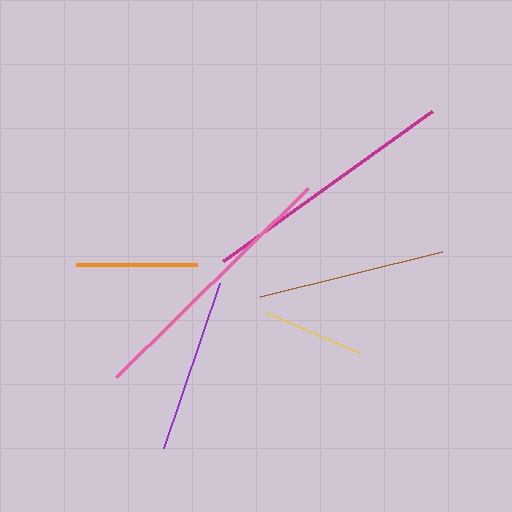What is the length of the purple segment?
The purple segment is approximately 175 pixels long.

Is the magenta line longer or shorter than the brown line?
The magenta line is longer than the brown line.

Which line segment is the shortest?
The yellow line is the shortest at approximately 102 pixels.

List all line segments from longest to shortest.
From longest to shortest: pink, magenta, brown, purple, orange, yellow.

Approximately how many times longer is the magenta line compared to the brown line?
The magenta line is approximately 1.4 times the length of the brown line.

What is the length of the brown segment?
The brown segment is approximately 187 pixels long.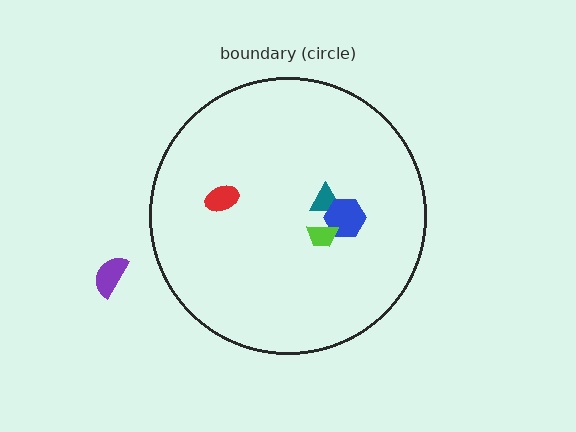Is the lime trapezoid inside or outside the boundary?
Inside.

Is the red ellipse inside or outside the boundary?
Inside.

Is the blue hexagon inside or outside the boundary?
Inside.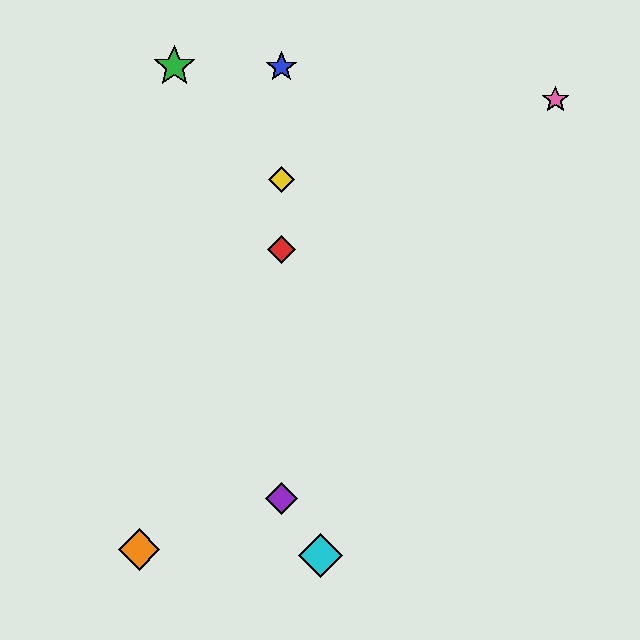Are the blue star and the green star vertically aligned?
No, the blue star is at x≈281 and the green star is at x≈174.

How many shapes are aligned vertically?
4 shapes (the red diamond, the blue star, the yellow diamond, the purple diamond) are aligned vertically.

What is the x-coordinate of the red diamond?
The red diamond is at x≈281.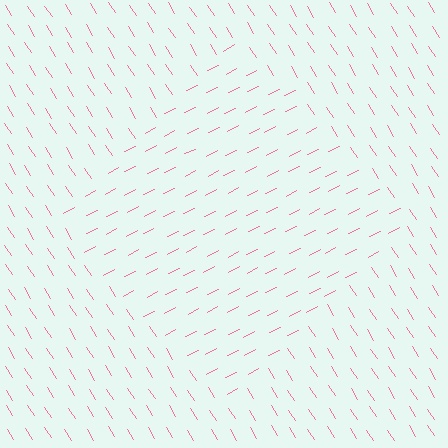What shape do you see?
I see a diamond.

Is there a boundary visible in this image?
Yes, there is a texture boundary formed by a change in line orientation.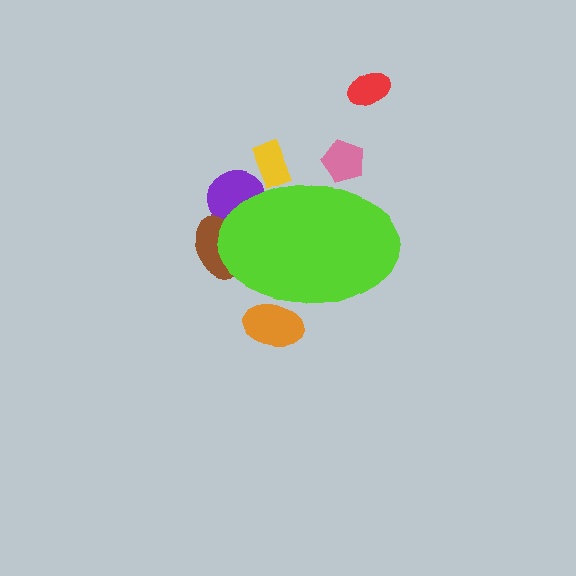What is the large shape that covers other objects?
A lime ellipse.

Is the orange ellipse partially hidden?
Yes, the orange ellipse is partially hidden behind the lime ellipse.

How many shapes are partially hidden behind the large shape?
5 shapes are partially hidden.